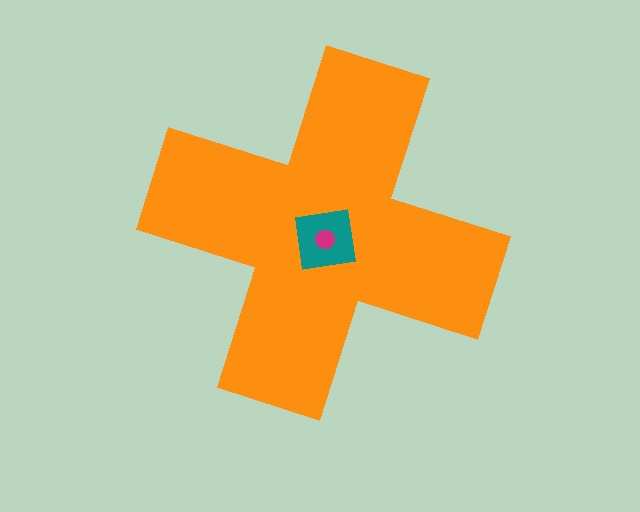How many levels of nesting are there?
3.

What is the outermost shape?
The orange cross.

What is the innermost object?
The magenta circle.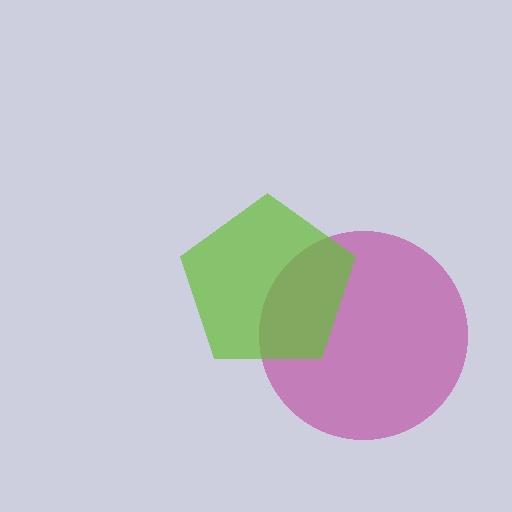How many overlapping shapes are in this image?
There are 2 overlapping shapes in the image.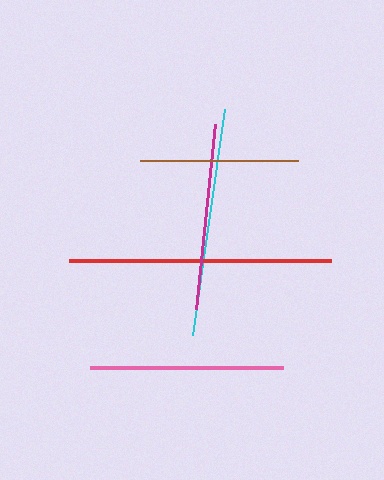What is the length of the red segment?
The red segment is approximately 261 pixels long.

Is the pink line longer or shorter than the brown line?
The pink line is longer than the brown line.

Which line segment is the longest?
The red line is the longest at approximately 261 pixels.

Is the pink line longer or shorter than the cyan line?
The cyan line is longer than the pink line.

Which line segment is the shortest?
The brown line is the shortest at approximately 157 pixels.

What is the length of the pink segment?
The pink segment is approximately 193 pixels long.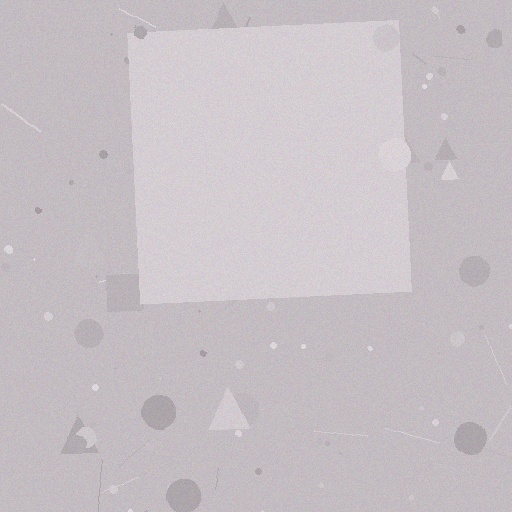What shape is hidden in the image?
A square is hidden in the image.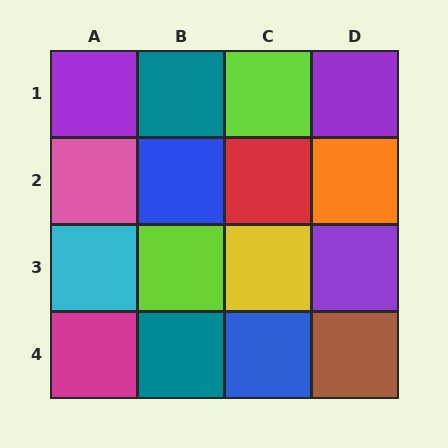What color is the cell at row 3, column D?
Purple.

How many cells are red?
1 cell is red.